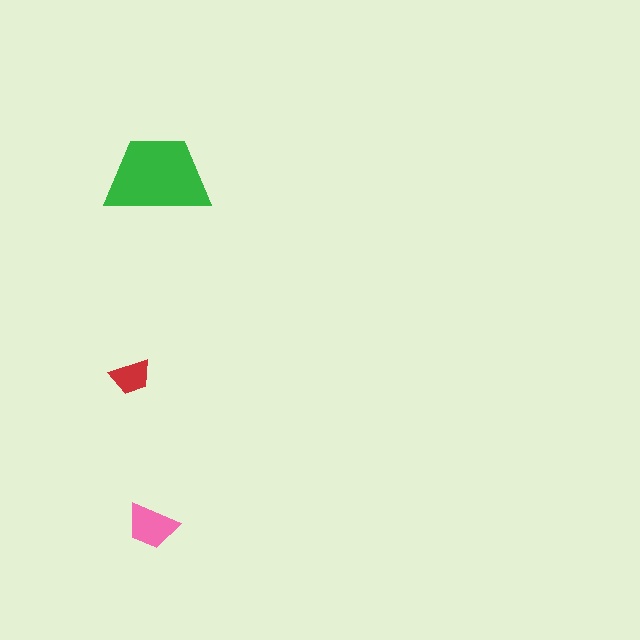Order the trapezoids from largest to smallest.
the green one, the pink one, the red one.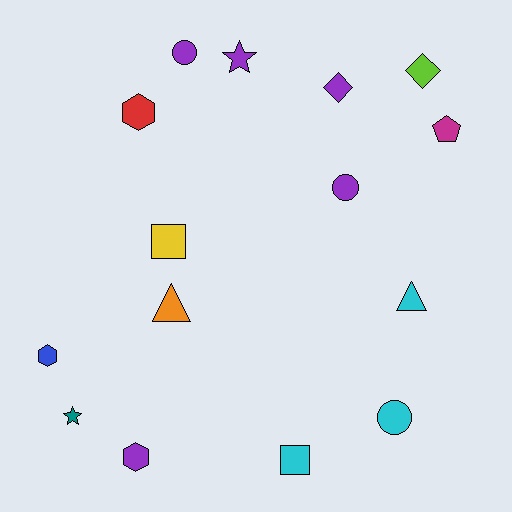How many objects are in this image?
There are 15 objects.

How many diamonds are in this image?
There are 2 diamonds.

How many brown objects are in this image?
There are no brown objects.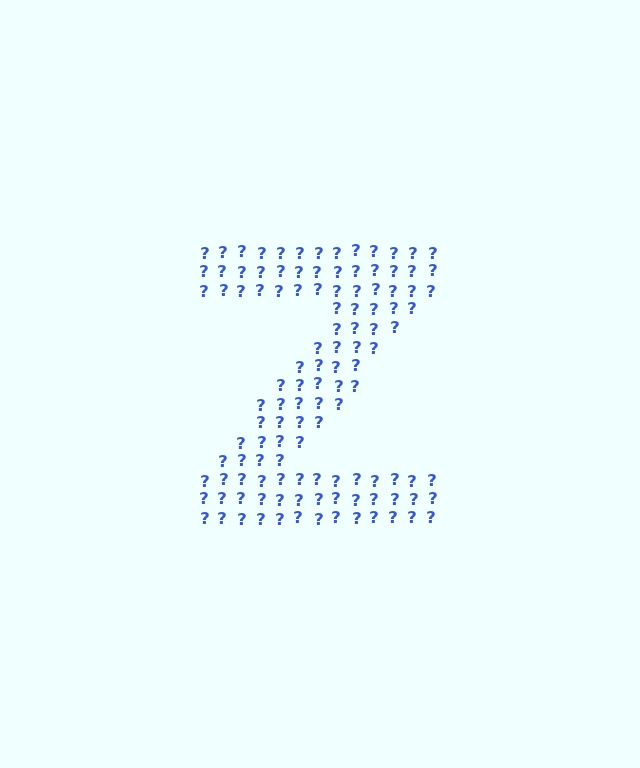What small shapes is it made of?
It is made of small question marks.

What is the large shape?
The large shape is the letter Z.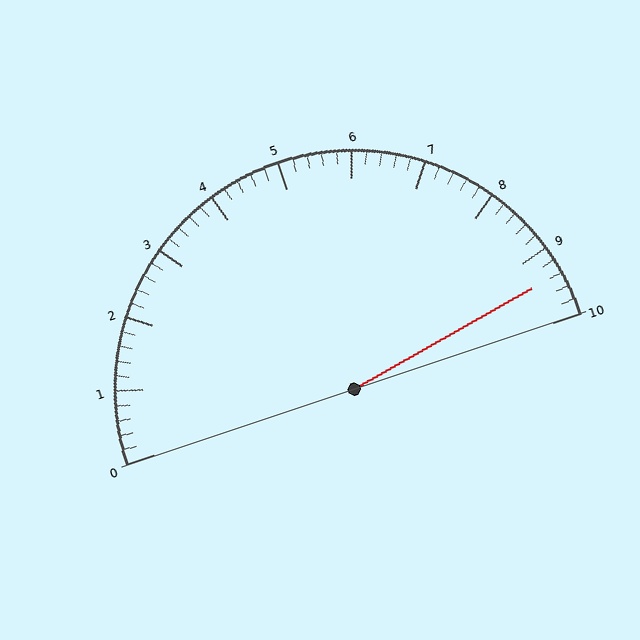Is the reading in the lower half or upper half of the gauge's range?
The reading is in the upper half of the range (0 to 10).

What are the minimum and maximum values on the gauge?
The gauge ranges from 0 to 10.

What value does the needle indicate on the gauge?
The needle indicates approximately 9.4.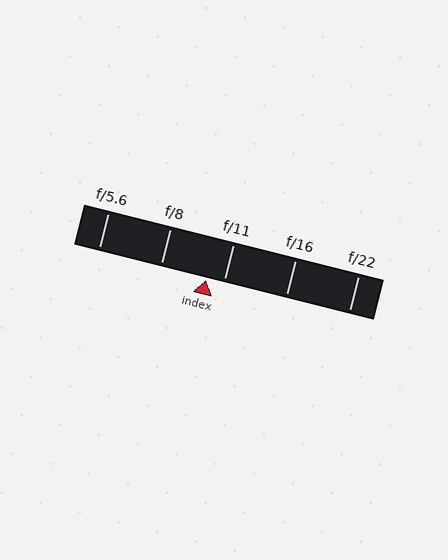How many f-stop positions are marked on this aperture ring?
There are 5 f-stop positions marked.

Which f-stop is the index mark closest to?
The index mark is closest to f/11.